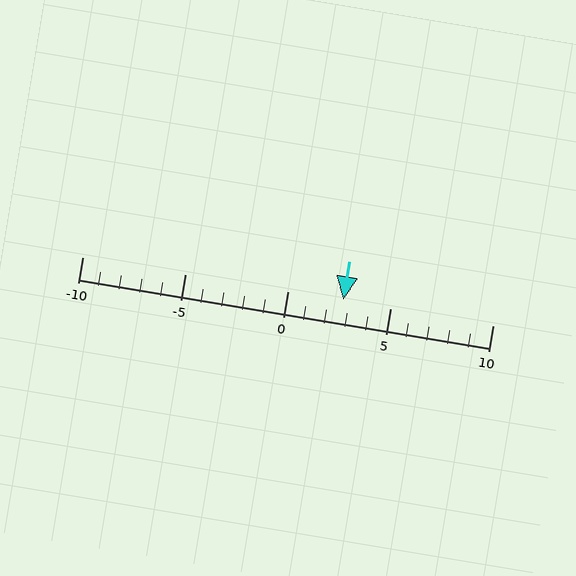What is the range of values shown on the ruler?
The ruler shows values from -10 to 10.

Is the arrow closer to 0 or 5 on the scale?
The arrow is closer to 5.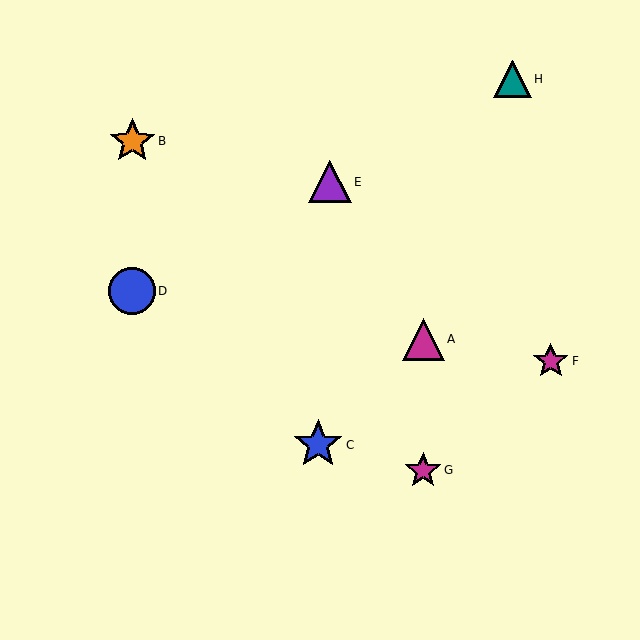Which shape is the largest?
The blue star (labeled C) is the largest.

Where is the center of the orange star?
The center of the orange star is at (132, 141).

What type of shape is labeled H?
Shape H is a teal triangle.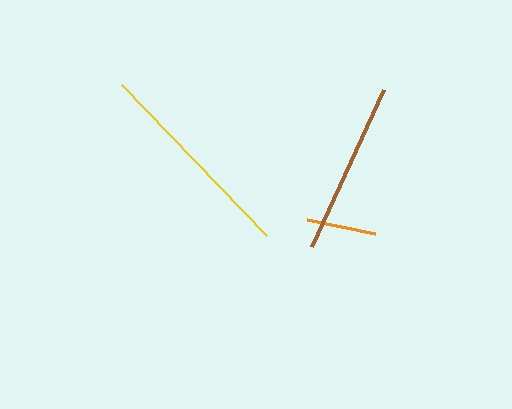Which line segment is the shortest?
The orange line is the shortest at approximately 69 pixels.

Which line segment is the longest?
The yellow line is the longest at approximately 210 pixels.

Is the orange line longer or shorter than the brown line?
The brown line is longer than the orange line.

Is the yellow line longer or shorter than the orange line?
The yellow line is longer than the orange line.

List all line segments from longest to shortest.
From longest to shortest: yellow, brown, orange.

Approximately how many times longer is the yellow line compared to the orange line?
The yellow line is approximately 3.0 times the length of the orange line.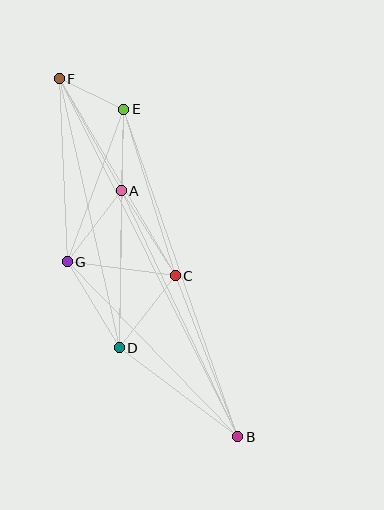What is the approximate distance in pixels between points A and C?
The distance between A and C is approximately 101 pixels.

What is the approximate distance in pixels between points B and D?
The distance between B and D is approximately 148 pixels.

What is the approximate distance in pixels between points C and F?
The distance between C and F is approximately 229 pixels.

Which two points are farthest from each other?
Points B and F are farthest from each other.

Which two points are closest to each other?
Points E and F are closest to each other.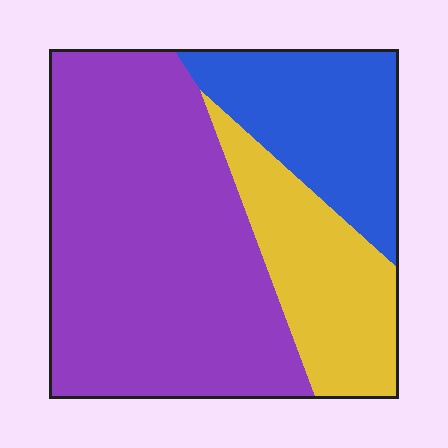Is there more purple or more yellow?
Purple.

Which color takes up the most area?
Purple, at roughly 55%.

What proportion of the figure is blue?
Blue takes up about one fifth (1/5) of the figure.